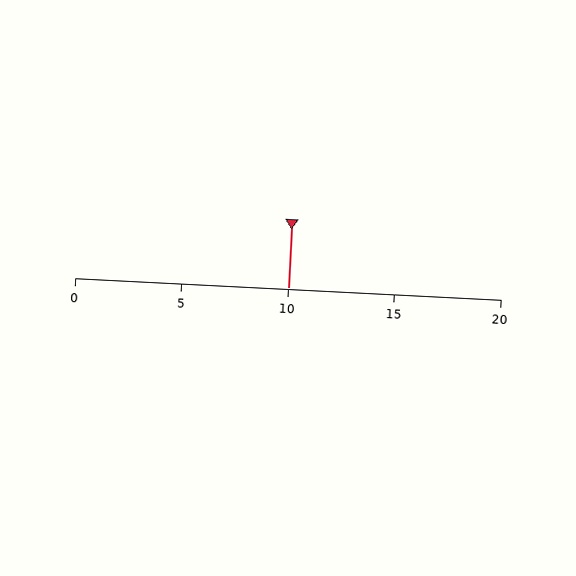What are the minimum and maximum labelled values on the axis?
The axis runs from 0 to 20.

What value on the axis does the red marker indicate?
The marker indicates approximately 10.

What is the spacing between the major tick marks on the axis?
The major ticks are spaced 5 apart.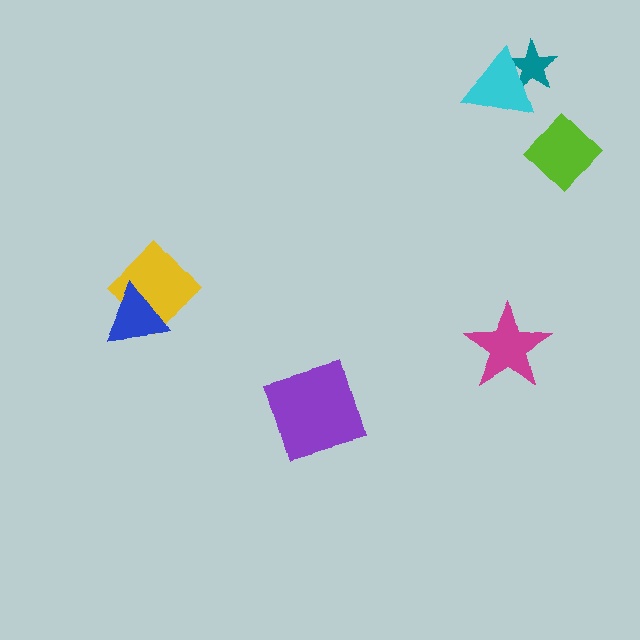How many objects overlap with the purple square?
0 objects overlap with the purple square.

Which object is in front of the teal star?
The cyan triangle is in front of the teal star.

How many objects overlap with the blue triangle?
1 object overlaps with the blue triangle.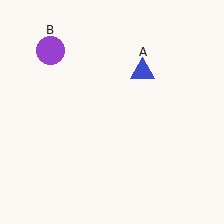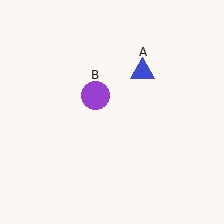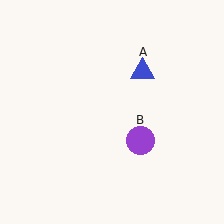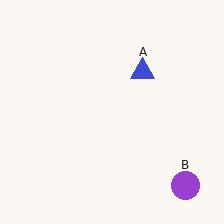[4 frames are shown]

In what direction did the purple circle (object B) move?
The purple circle (object B) moved down and to the right.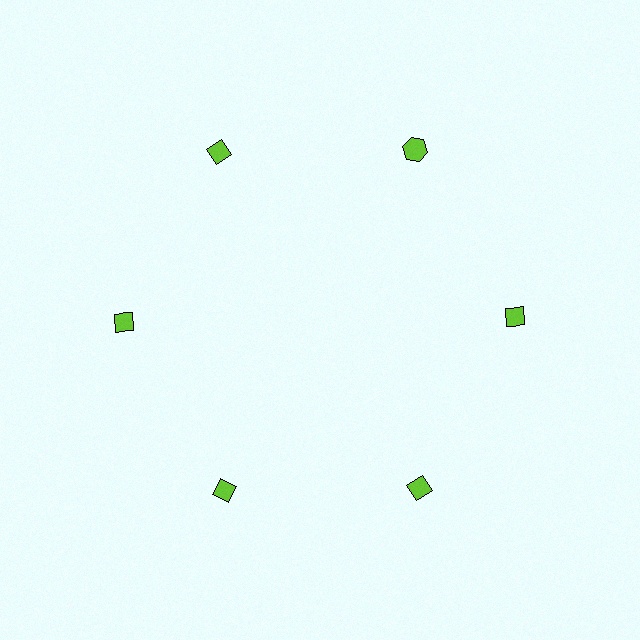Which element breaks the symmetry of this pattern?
The lime hexagon at roughly the 1 o'clock position breaks the symmetry. All other shapes are lime diamonds.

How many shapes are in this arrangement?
There are 6 shapes arranged in a ring pattern.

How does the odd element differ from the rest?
It has a different shape: hexagon instead of diamond.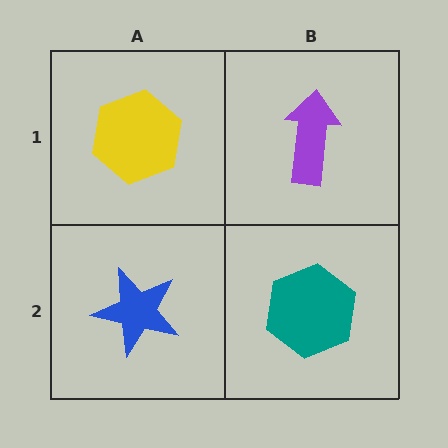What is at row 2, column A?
A blue star.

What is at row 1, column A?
A yellow hexagon.